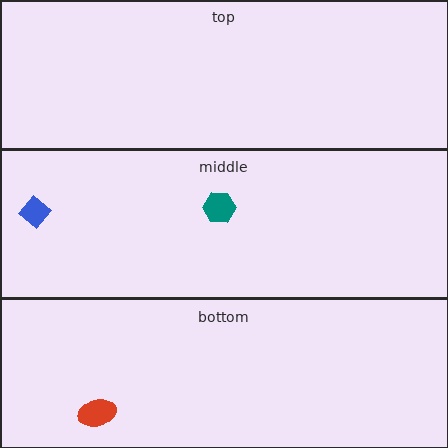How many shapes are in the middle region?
2.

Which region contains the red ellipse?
The bottom region.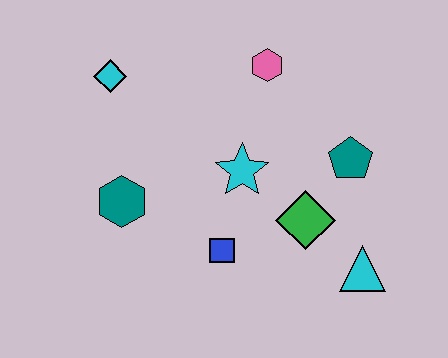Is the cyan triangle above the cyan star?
No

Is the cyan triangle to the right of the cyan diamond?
Yes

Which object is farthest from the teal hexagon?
The cyan triangle is farthest from the teal hexagon.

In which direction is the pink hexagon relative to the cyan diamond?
The pink hexagon is to the right of the cyan diamond.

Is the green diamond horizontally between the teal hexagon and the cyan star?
No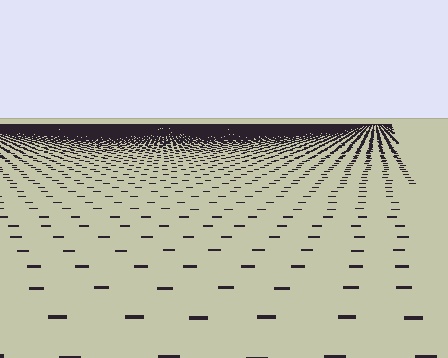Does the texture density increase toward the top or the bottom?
Density increases toward the top.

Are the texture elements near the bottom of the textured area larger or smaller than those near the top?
Larger. Near the bottom, elements are closer to the viewer and appear at a bigger on-screen size.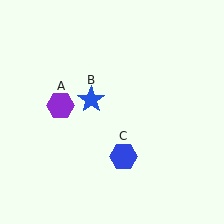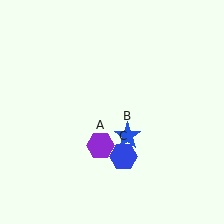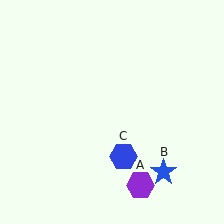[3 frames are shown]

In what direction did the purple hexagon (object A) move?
The purple hexagon (object A) moved down and to the right.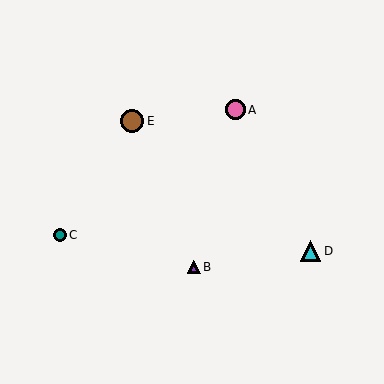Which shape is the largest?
The brown circle (labeled E) is the largest.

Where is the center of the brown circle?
The center of the brown circle is at (132, 121).